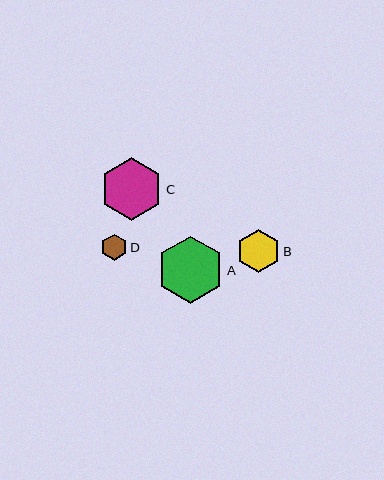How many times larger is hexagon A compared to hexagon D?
Hexagon A is approximately 2.6 times the size of hexagon D.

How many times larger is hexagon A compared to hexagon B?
Hexagon A is approximately 1.5 times the size of hexagon B.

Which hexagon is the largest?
Hexagon A is the largest with a size of approximately 67 pixels.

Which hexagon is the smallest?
Hexagon D is the smallest with a size of approximately 26 pixels.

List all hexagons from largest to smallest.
From largest to smallest: A, C, B, D.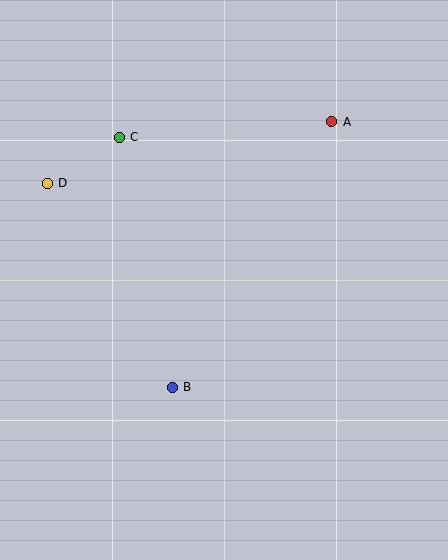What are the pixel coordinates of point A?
Point A is at (332, 122).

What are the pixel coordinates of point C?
Point C is at (119, 137).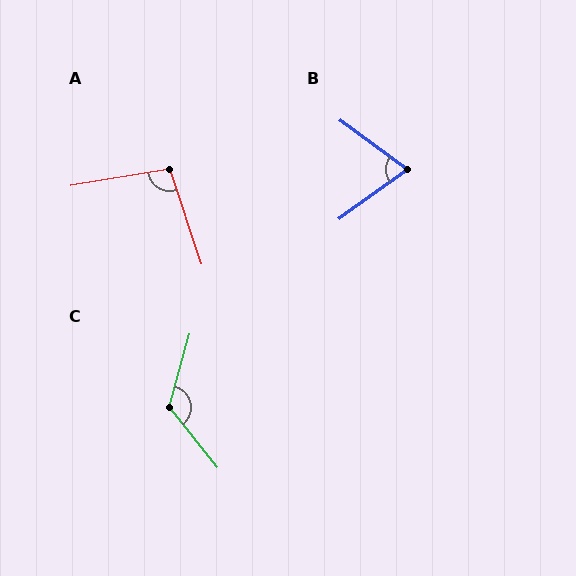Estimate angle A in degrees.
Approximately 99 degrees.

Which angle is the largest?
C, at approximately 126 degrees.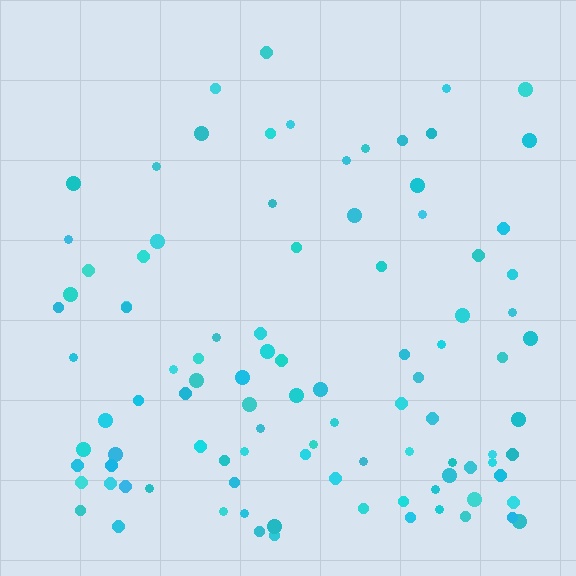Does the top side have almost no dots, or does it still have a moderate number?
Still a moderate number, just noticeably fewer than the bottom.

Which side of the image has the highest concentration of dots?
The bottom.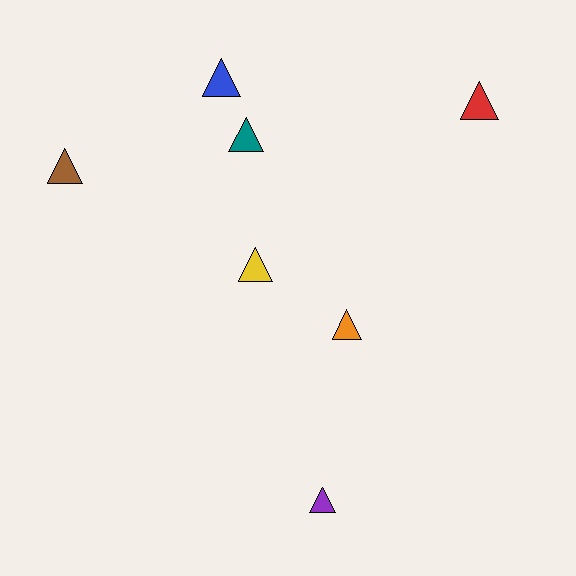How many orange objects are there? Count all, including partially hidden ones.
There is 1 orange object.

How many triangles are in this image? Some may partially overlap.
There are 7 triangles.